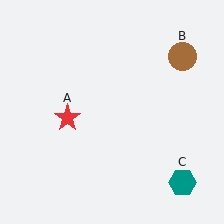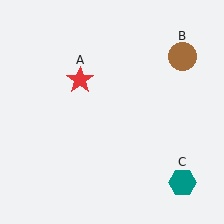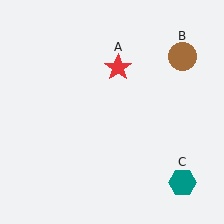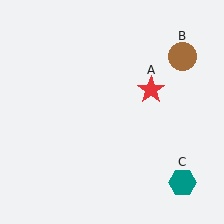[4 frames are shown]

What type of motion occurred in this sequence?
The red star (object A) rotated clockwise around the center of the scene.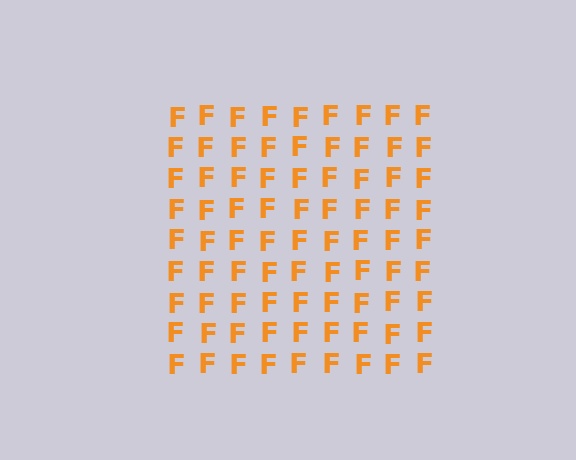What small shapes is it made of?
It is made of small letter F's.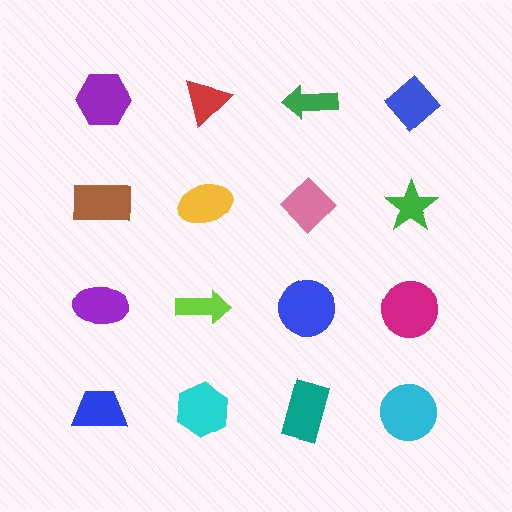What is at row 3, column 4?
A magenta circle.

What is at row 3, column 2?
A lime arrow.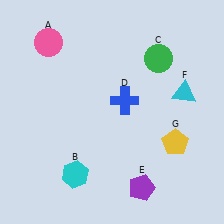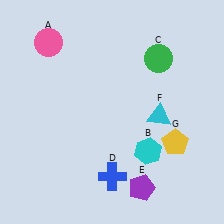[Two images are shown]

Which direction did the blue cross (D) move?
The blue cross (D) moved down.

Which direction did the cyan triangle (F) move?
The cyan triangle (F) moved left.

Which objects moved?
The objects that moved are: the cyan hexagon (B), the blue cross (D), the cyan triangle (F).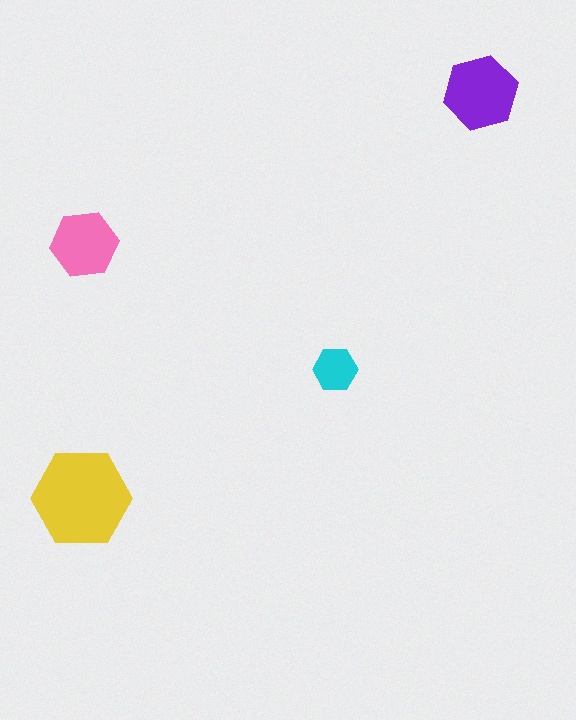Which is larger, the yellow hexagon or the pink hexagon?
The yellow one.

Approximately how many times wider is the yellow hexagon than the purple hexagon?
About 1.5 times wider.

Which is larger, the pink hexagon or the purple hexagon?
The purple one.